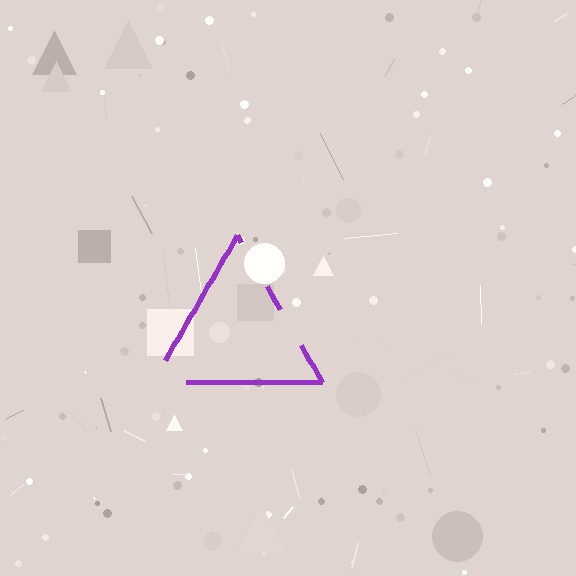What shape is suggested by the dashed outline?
The dashed outline suggests a triangle.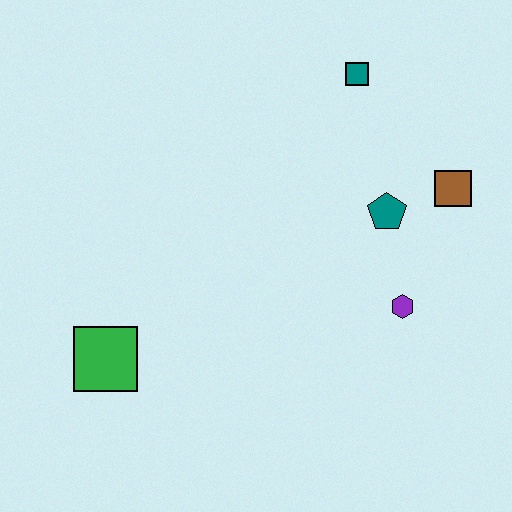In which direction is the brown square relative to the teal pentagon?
The brown square is to the right of the teal pentagon.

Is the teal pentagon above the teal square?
No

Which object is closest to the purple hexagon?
The teal pentagon is closest to the purple hexagon.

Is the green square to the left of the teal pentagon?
Yes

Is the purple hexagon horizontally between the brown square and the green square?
Yes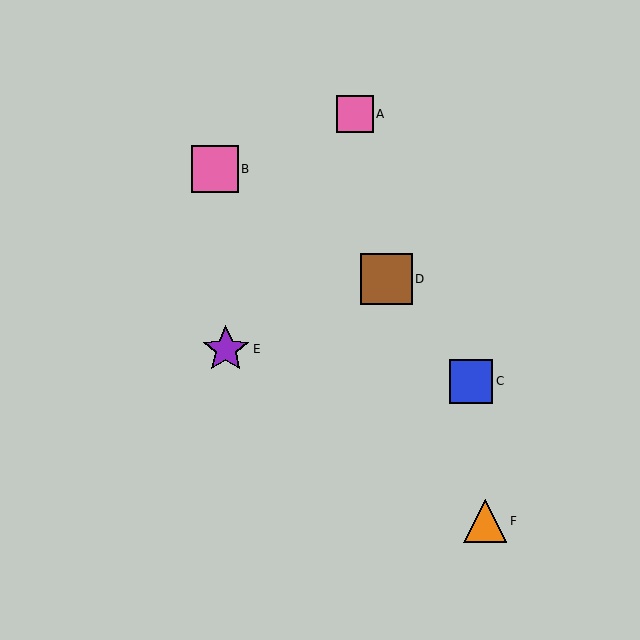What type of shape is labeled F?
Shape F is an orange triangle.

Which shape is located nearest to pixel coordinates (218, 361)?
The purple star (labeled E) at (226, 349) is nearest to that location.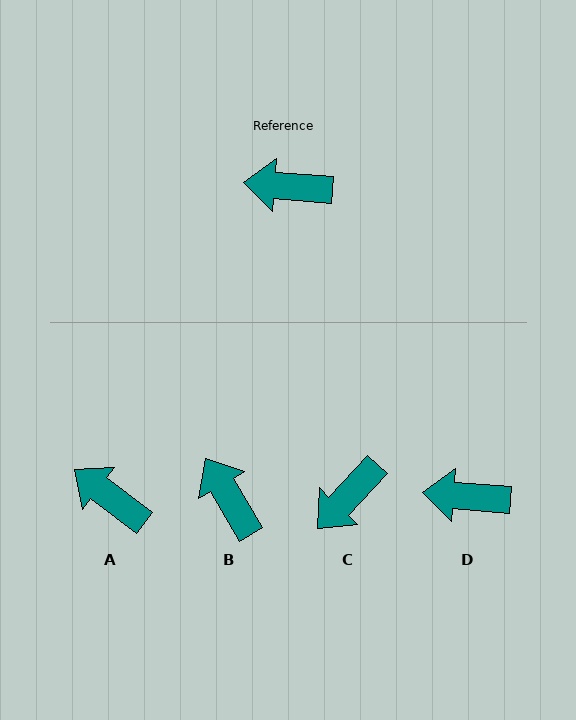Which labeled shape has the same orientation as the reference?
D.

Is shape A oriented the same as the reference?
No, it is off by about 33 degrees.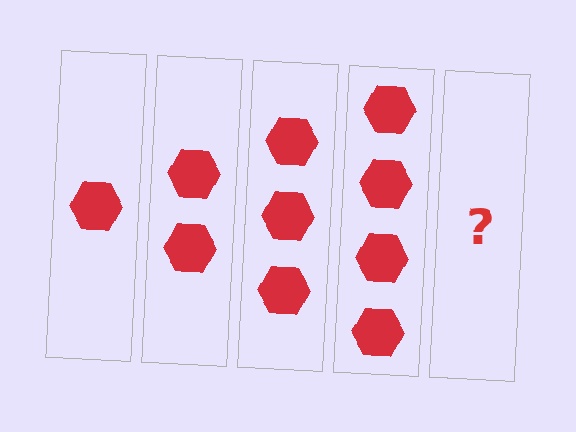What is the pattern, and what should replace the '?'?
The pattern is that each step adds one more hexagon. The '?' should be 5 hexagons.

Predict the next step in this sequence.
The next step is 5 hexagons.